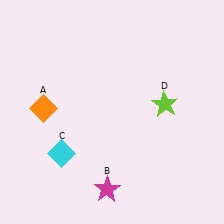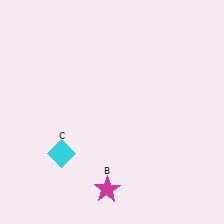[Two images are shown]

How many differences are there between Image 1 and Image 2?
There are 2 differences between the two images.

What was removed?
The orange diamond (A), the lime star (D) were removed in Image 2.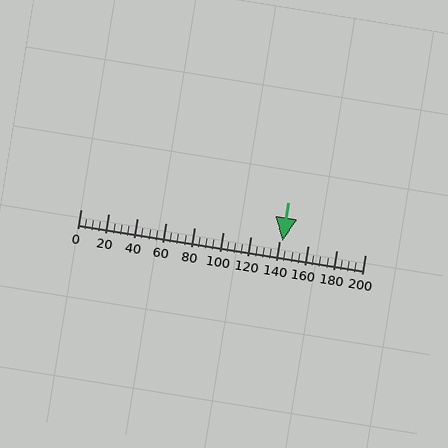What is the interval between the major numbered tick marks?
The major tick marks are spaced 20 units apart.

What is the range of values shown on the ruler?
The ruler shows values from 0 to 200.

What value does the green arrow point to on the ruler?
The green arrow points to approximately 142.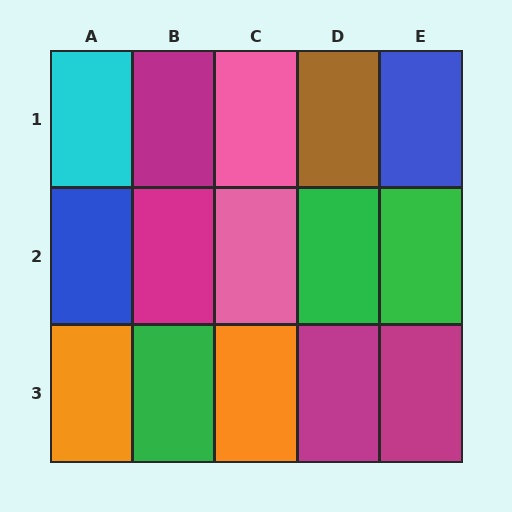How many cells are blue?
2 cells are blue.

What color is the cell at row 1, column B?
Magenta.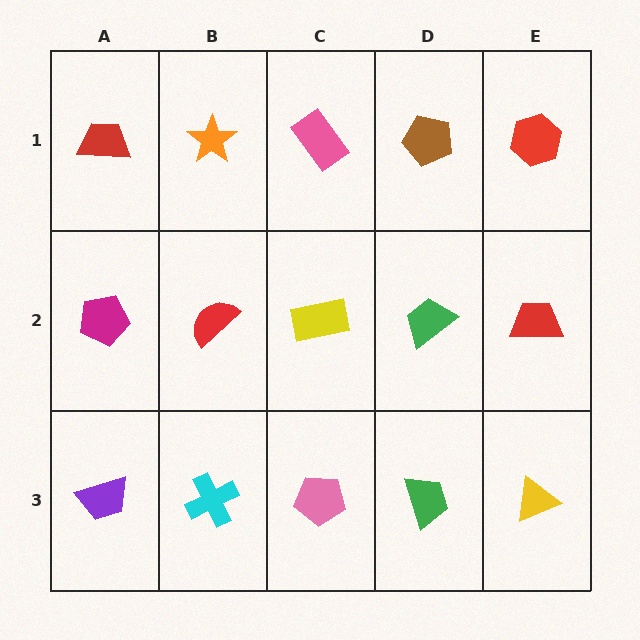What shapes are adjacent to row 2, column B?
An orange star (row 1, column B), a cyan cross (row 3, column B), a magenta pentagon (row 2, column A), a yellow rectangle (row 2, column C).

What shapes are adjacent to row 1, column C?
A yellow rectangle (row 2, column C), an orange star (row 1, column B), a brown pentagon (row 1, column D).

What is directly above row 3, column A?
A magenta pentagon.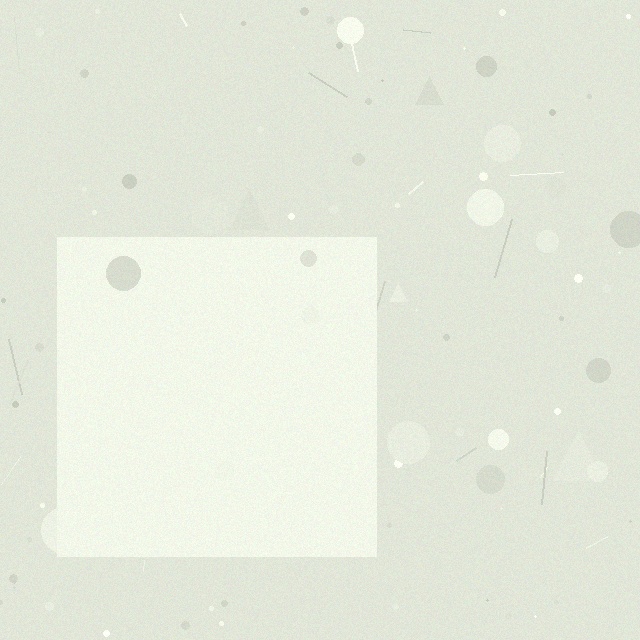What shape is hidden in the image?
A square is hidden in the image.